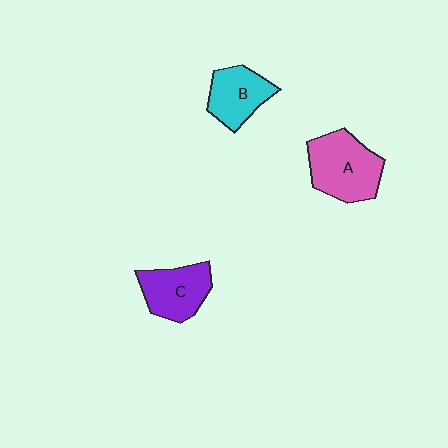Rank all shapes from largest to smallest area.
From largest to smallest: A (pink), C (purple), B (cyan).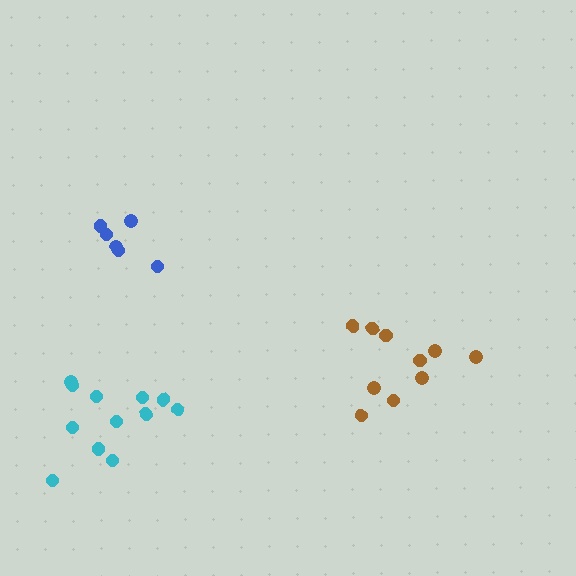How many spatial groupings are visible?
There are 3 spatial groupings.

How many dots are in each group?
Group 1: 10 dots, Group 2: 6 dots, Group 3: 12 dots (28 total).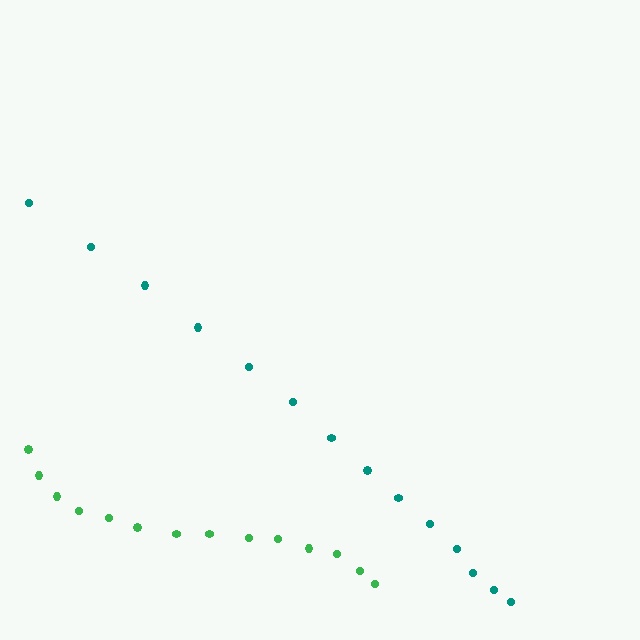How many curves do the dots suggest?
There are 2 distinct paths.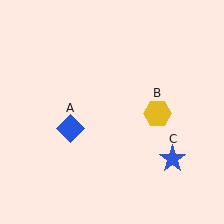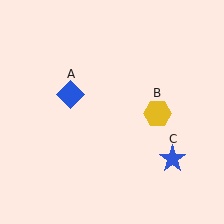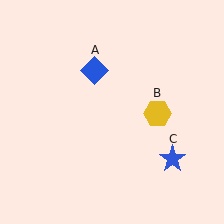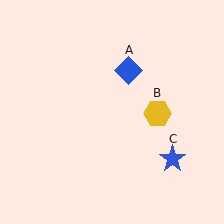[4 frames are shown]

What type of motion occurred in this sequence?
The blue diamond (object A) rotated clockwise around the center of the scene.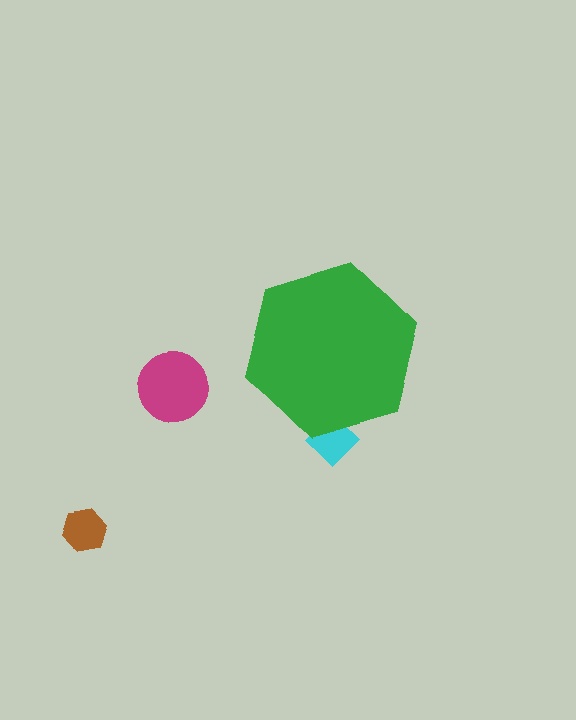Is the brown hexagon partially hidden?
No, the brown hexagon is fully visible.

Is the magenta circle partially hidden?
No, the magenta circle is fully visible.